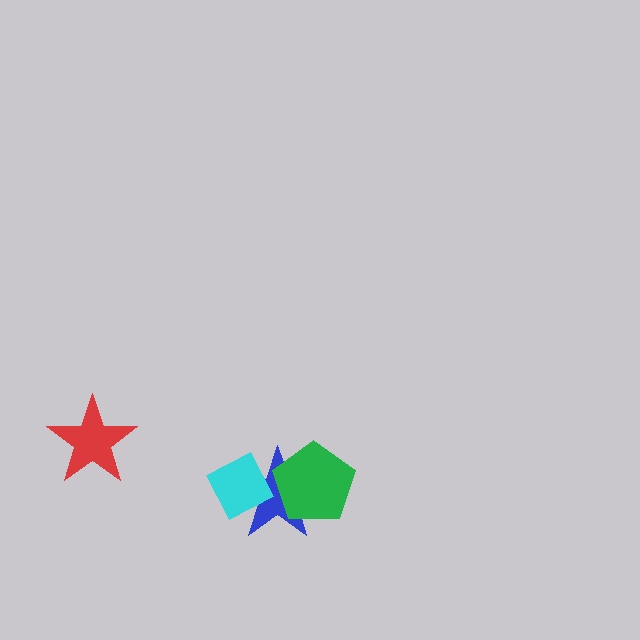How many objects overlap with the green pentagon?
1 object overlaps with the green pentagon.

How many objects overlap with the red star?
0 objects overlap with the red star.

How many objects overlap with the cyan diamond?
1 object overlaps with the cyan diamond.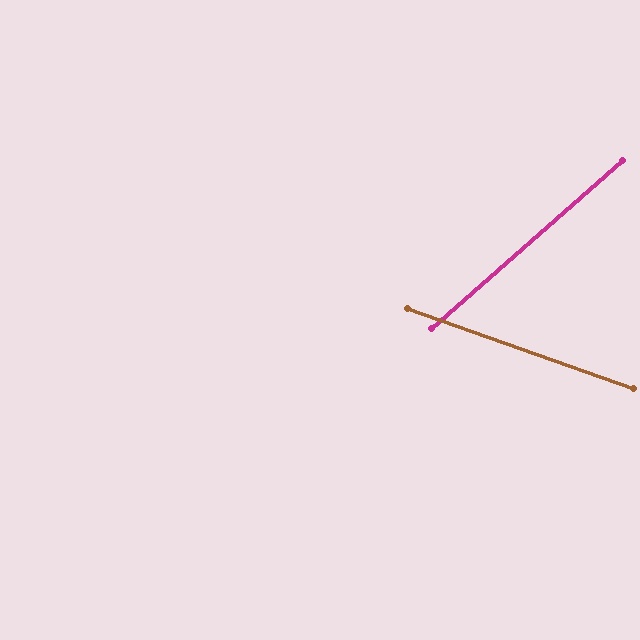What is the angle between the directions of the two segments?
Approximately 61 degrees.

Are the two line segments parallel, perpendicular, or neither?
Neither parallel nor perpendicular — they differ by about 61°.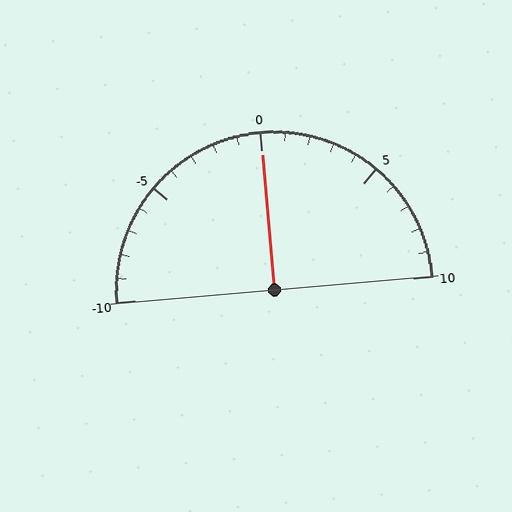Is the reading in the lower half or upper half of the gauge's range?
The reading is in the upper half of the range (-10 to 10).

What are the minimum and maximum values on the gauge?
The gauge ranges from -10 to 10.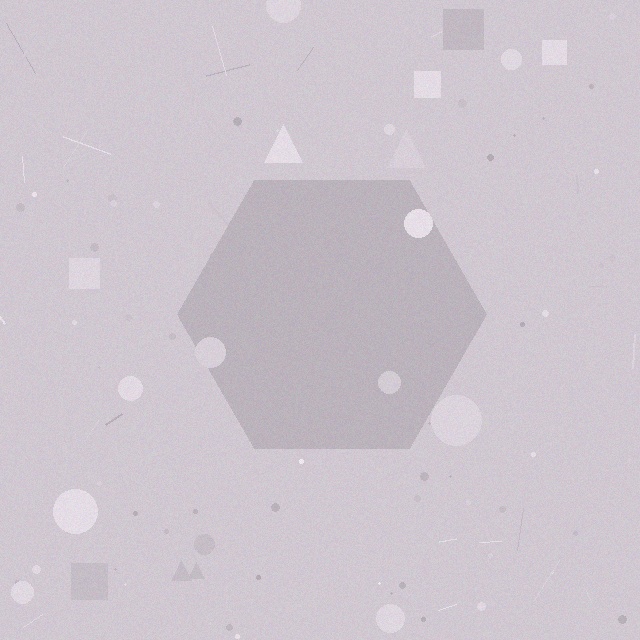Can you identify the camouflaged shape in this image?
The camouflaged shape is a hexagon.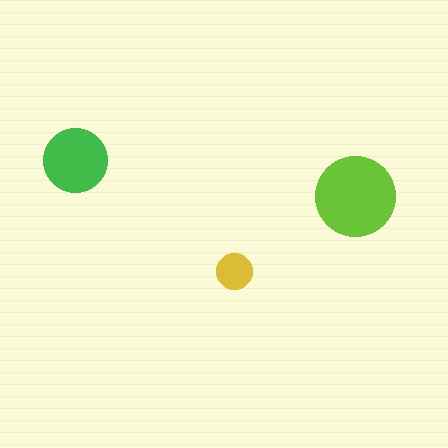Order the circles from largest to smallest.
the lime one, the green one, the yellow one.